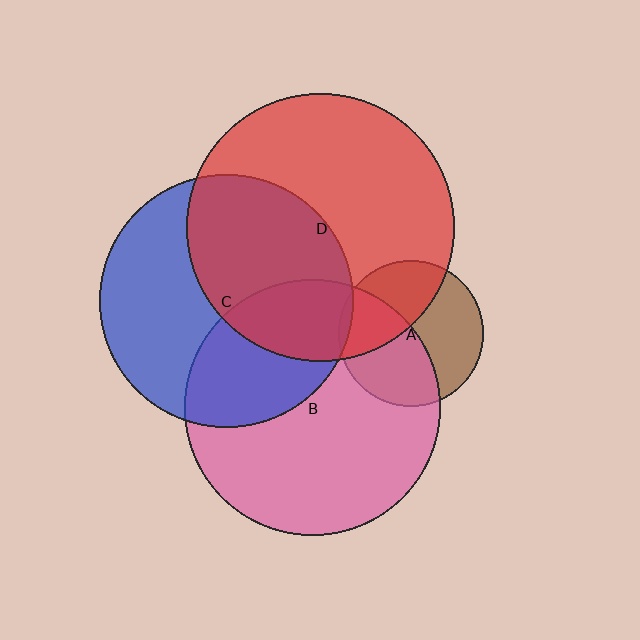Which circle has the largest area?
Circle D (red).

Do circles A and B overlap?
Yes.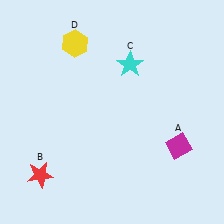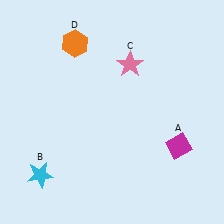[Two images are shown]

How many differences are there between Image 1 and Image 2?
There are 3 differences between the two images.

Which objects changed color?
B changed from red to cyan. C changed from cyan to pink. D changed from yellow to orange.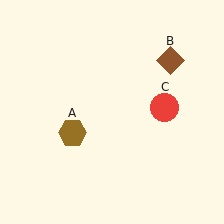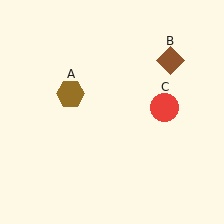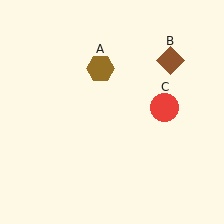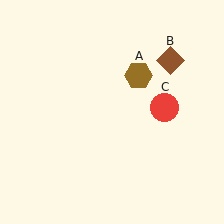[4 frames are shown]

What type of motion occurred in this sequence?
The brown hexagon (object A) rotated clockwise around the center of the scene.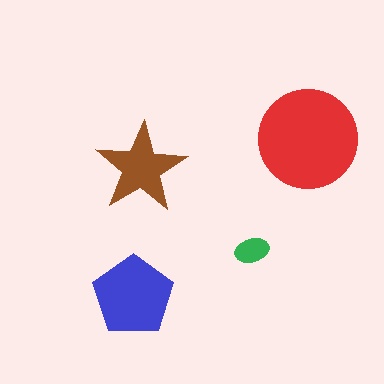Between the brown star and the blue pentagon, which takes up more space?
The blue pentagon.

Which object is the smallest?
The green ellipse.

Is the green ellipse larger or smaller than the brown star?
Smaller.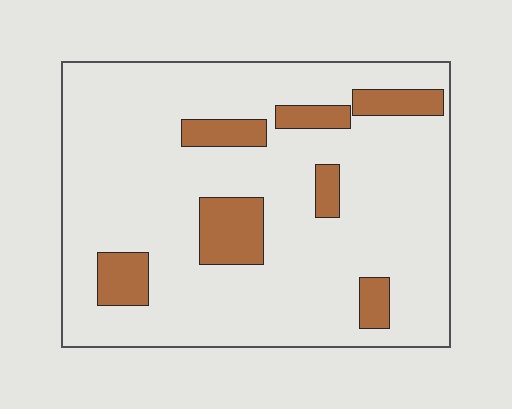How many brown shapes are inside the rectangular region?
7.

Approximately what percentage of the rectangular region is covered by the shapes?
Approximately 15%.